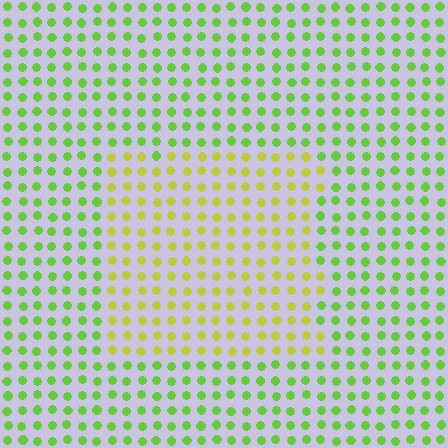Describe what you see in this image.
The image is filled with small lime elements in a uniform arrangement. A rectangle-shaped region is visible where the elements are tinted to a slightly different hue, forming a subtle color boundary.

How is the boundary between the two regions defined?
The boundary is defined purely by a slight shift in hue (about 38 degrees). Spacing, size, and orientation are identical on both sides.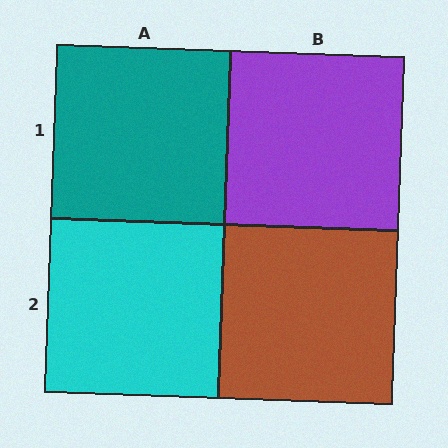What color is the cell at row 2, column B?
Brown.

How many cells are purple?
1 cell is purple.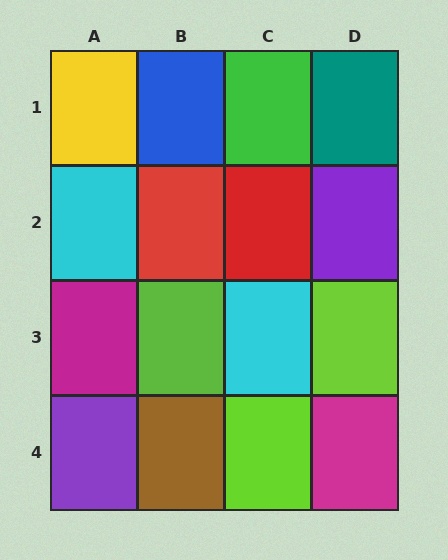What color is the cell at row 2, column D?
Purple.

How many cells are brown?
1 cell is brown.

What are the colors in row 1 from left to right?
Yellow, blue, green, teal.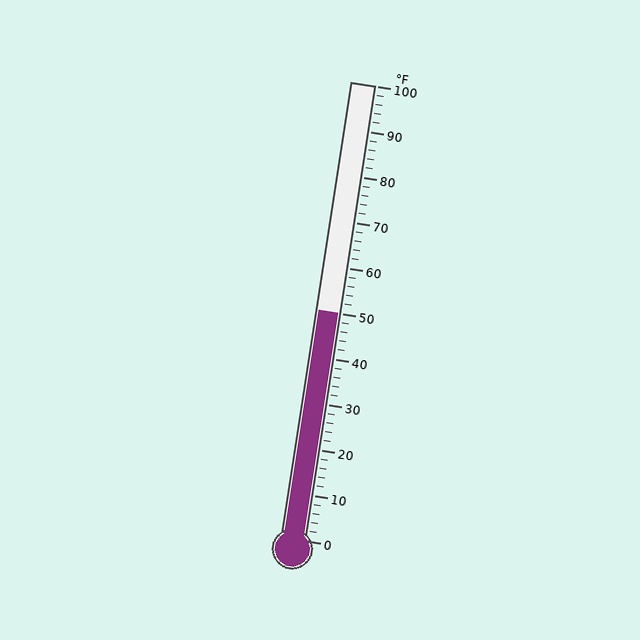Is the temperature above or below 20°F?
The temperature is above 20°F.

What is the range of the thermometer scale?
The thermometer scale ranges from 0°F to 100°F.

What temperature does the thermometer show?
The thermometer shows approximately 50°F.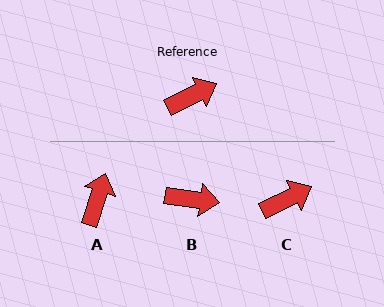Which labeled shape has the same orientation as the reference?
C.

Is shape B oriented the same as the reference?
No, it is off by about 34 degrees.